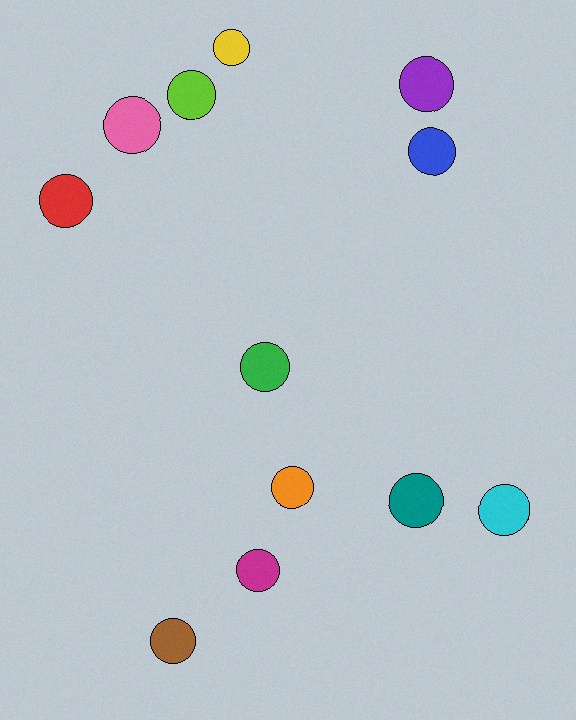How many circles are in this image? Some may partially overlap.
There are 12 circles.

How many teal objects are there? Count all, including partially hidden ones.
There is 1 teal object.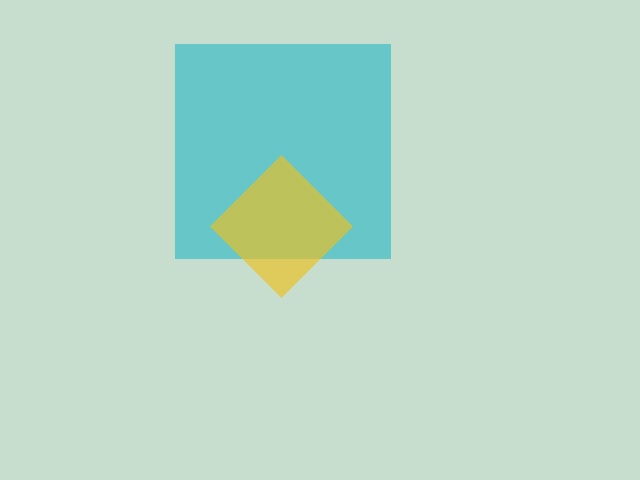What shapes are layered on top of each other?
The layered shapes are: a cyan square, a yellow diamond.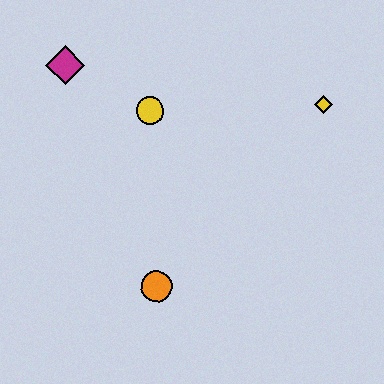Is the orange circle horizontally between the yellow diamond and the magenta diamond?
Yes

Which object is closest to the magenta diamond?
The yellow circle is closest to the magenta diamond.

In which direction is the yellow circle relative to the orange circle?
The yellow circle is above the orange circle.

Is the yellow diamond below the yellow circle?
No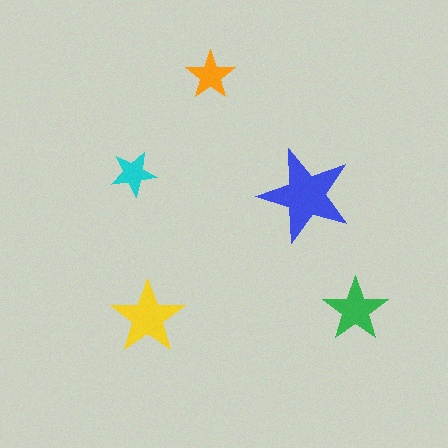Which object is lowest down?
The yellow star is bottommost.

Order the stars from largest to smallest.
the blue one, the yellow one, the green one, the orange one, the cyan one.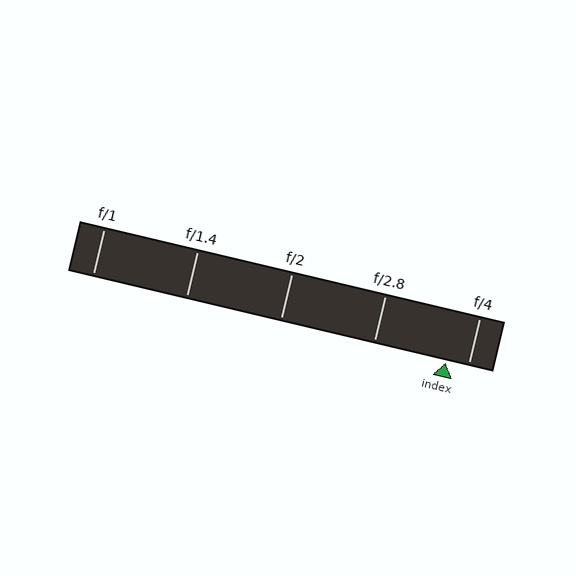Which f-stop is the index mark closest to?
The index mark is closest to f/4.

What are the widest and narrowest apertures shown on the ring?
The widest aperture shown is f/1 and the narrowest is f/4.